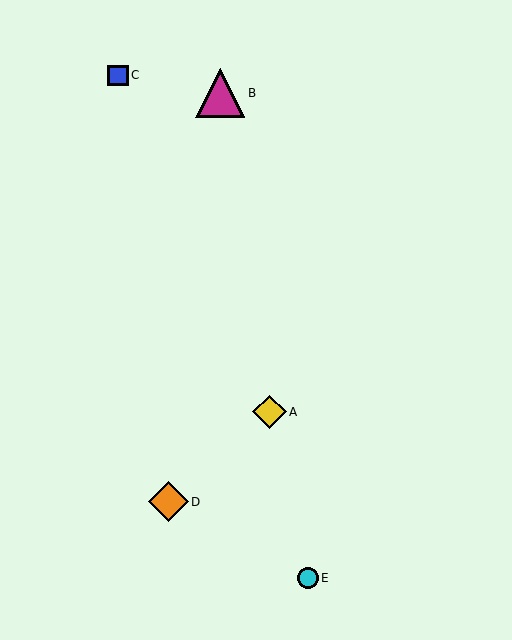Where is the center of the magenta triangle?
The center of the magenta triangle is at (220, 93).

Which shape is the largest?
The magenta triangle (labeled B) is the largest.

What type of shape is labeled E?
Shape E is a cyan circle.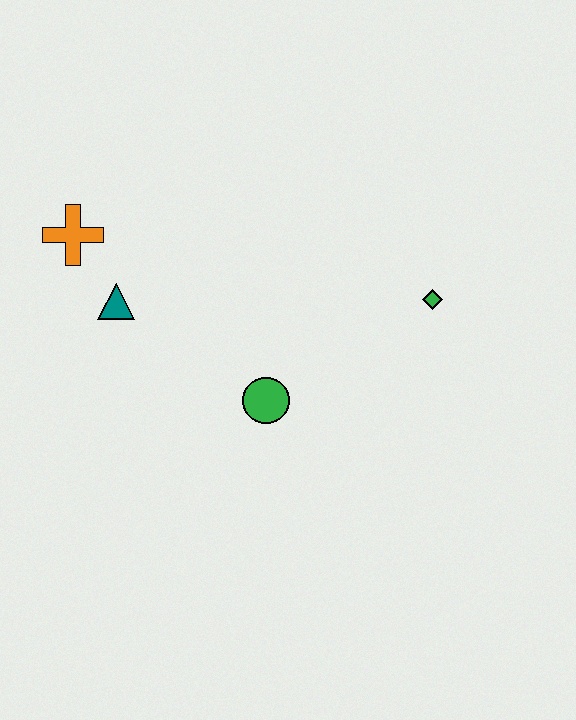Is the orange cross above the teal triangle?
Yes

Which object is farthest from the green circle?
The orange cross is farthest from the green circle.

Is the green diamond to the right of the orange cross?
Yes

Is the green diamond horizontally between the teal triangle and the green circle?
No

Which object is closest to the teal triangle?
The orange cross is closest to the teal triangle.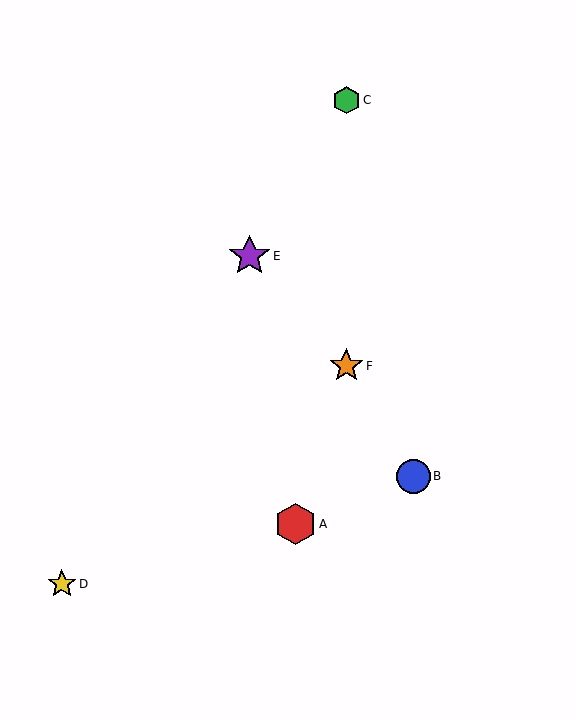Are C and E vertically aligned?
No, C is at x≈346 and E is at x≈249.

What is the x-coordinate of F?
Object F is at x≈346.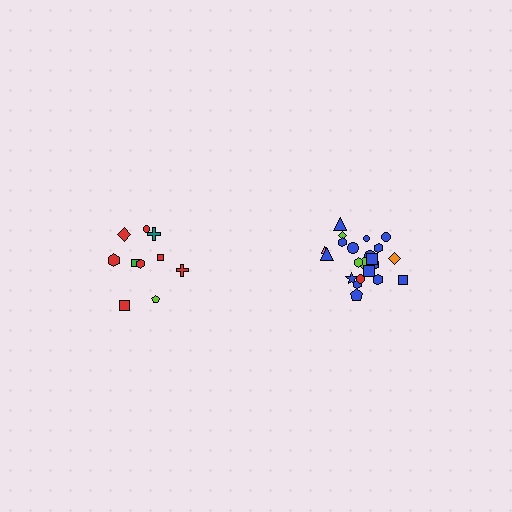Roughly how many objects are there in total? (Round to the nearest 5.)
Roughly 30 objects in total.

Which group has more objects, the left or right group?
The right group.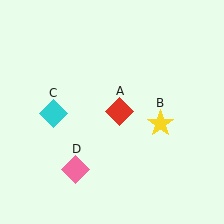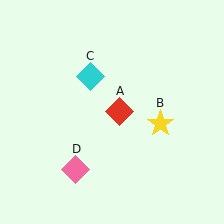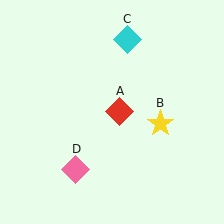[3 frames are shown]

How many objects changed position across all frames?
1 object changed position: cyan diamond (object C).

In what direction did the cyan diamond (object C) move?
The cyan diamond (object C) moved up and to the right.